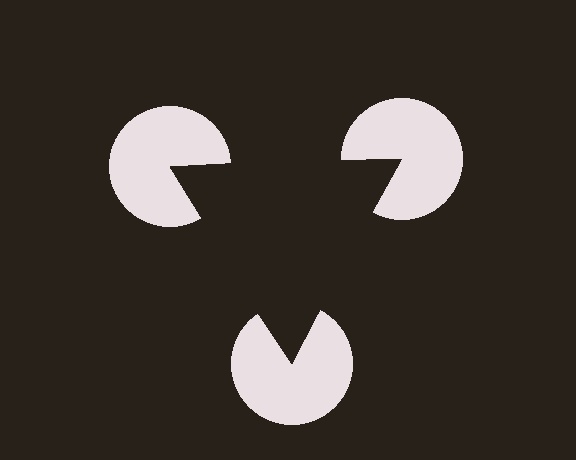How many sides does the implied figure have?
3 sides.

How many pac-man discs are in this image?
There are 3 — one at each vertex of the illusory triangle.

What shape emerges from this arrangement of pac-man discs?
An illusory triangle — its edges are inferred from the aligned wedge cuts in the pac-man discs, not physically drawn.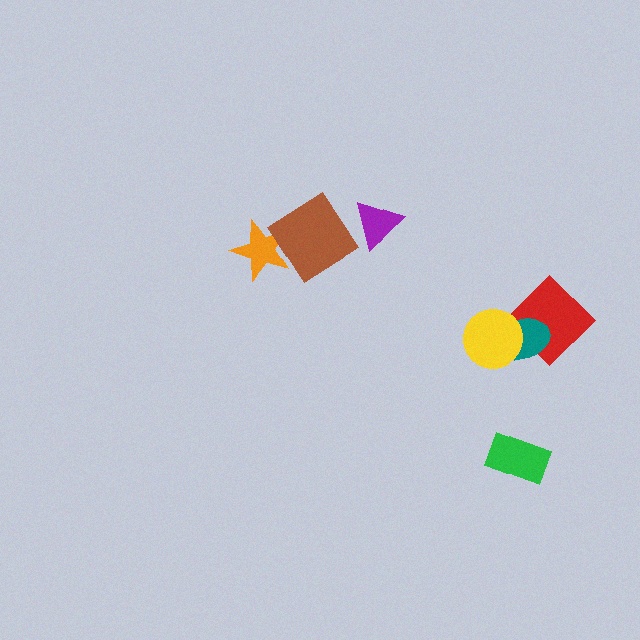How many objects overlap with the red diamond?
2 objects overlap with the red diamond.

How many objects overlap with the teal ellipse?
2 objects overlap with the teal ellipse.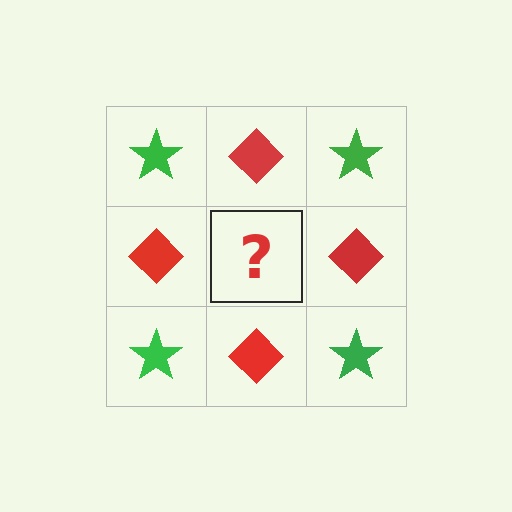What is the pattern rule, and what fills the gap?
The rule is that it alternates green star and red diamond in a checkerboard pattern. The gap should be filled with a green star.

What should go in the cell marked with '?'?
The missing cell should contain a green star.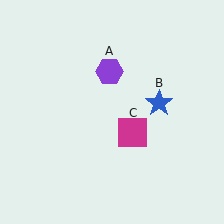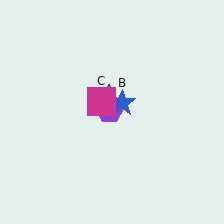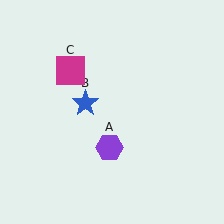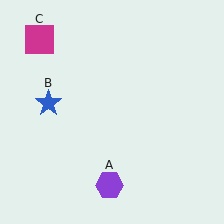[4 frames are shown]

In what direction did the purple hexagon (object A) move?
The purple hexagon (object A) moved down.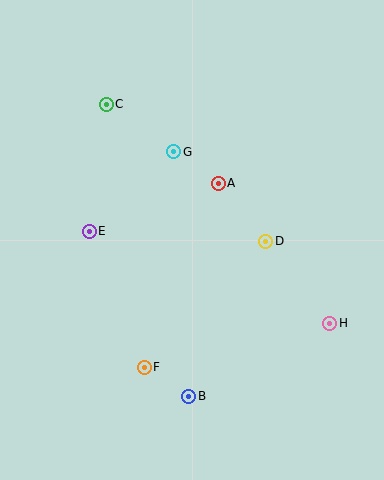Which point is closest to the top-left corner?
Point C is closest to the top-left corner.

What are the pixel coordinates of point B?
Point B is at (189, 396).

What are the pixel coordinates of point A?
Point A is at (218, 183).